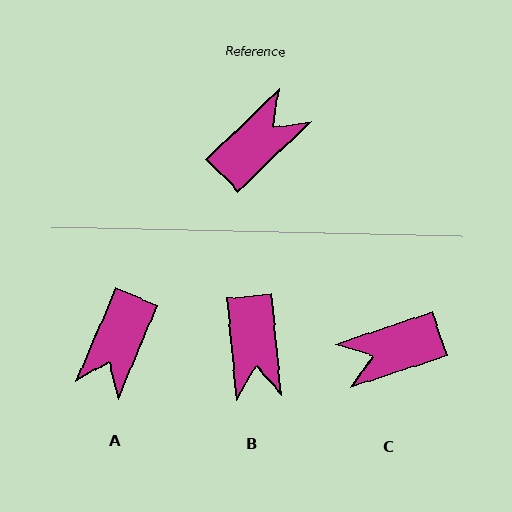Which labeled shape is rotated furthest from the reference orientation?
A, about 157 degrees away.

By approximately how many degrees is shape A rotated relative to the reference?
Approximately 157 degrees clockwise.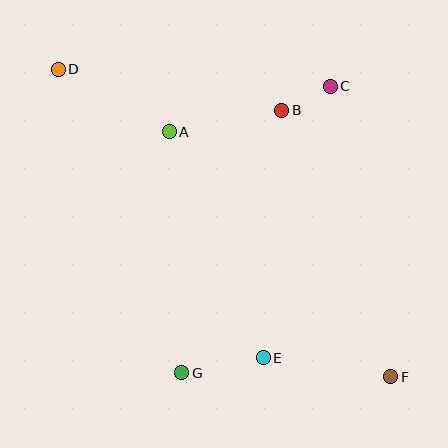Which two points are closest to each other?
Points B and C are closest to each other.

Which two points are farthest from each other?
Points D and F are farthest from each other.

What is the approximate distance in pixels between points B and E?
The distance between B and E is approximately 249 pixels.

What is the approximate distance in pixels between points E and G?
The distance between E and G is approximately 83 pixels.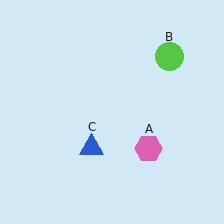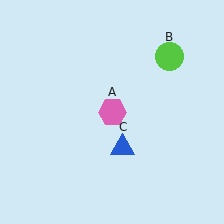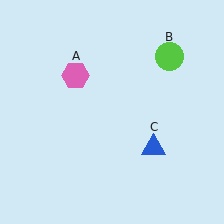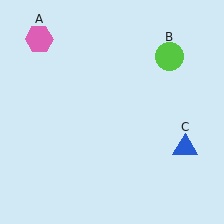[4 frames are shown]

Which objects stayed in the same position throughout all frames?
Lime circle (object B) remained stationary.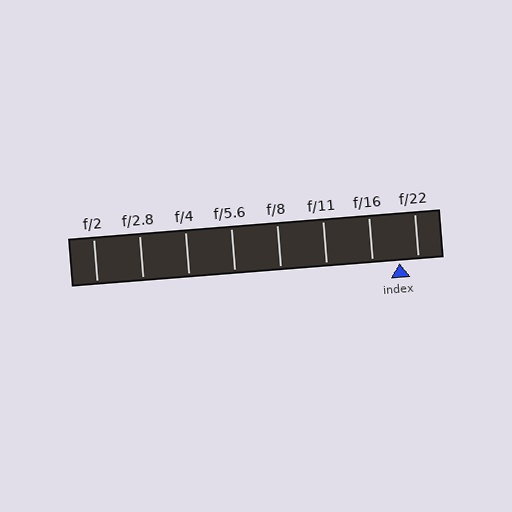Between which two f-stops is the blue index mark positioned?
The index mark is between f/16 and f/22.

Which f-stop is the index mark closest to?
The index mark is closest to f/22.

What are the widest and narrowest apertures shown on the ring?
The widest aperture shown is f/2 and the narrowest is f/22.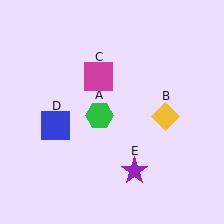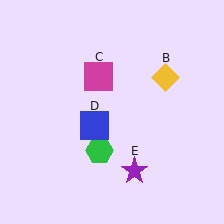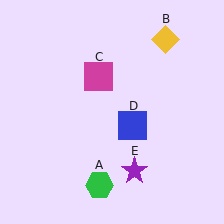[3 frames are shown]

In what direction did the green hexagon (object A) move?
The green hexagon (object A) moved down.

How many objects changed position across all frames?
3 objects changed position: green hexagon (object A), yellow diamond (object B), blue square (object D).